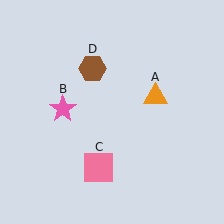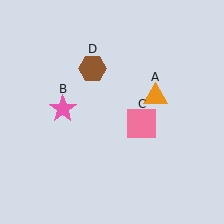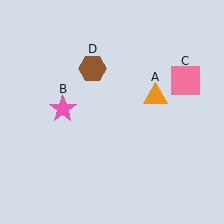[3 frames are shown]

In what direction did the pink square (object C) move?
The pink square (object C) moved up and to the right.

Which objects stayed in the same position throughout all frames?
Orange triangle (object A) and pink star (object B) and brown hexagon (object D) remained stationary.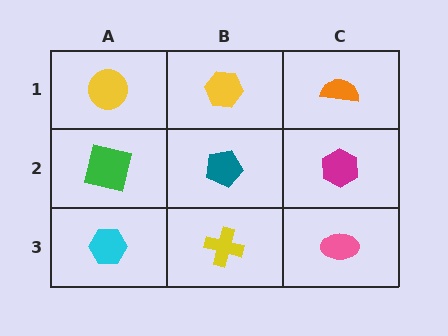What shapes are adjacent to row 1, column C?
A magenta hexagon (row 2, column C), a yellow hexagon (row 1, column B).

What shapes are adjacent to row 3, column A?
A green square (row 2, column A), a yellow cross (row 3, column B).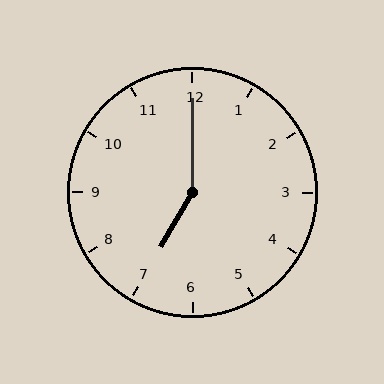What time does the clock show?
7:00.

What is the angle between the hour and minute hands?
Approximately 150 degrees.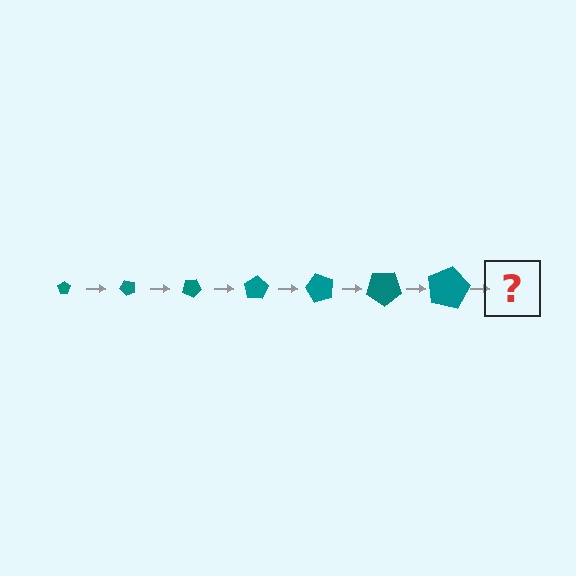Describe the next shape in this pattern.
It should be a pentagon, larger than the previous one and rotated 350 degrees from the start.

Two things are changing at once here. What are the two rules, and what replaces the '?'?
The two rules are that the pentagon grows larger each step and it rotates 50 degrees each step. The '?' should be a pentagon, larger than the previous one and rotated 350 degrees from the start.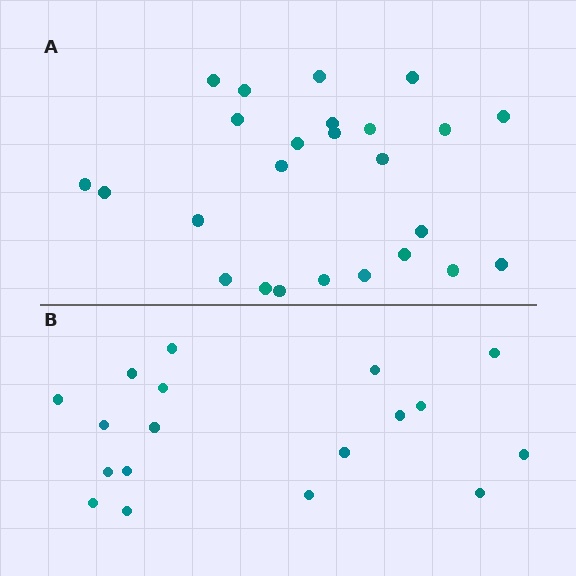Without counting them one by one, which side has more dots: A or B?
Region A (the top region) has more dots.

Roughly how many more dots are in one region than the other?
Region A has roughly 8 or so more dots than region B.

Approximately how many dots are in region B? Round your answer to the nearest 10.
About 20 dots. (The exact count is 18, which rounds to 20.)